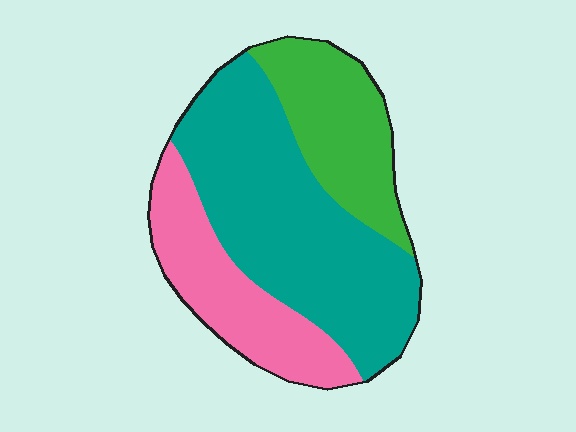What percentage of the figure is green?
Green covers about 25% of the figure.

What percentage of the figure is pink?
Pink takes up about one quarter (1/4) of the figure.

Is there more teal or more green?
Teal.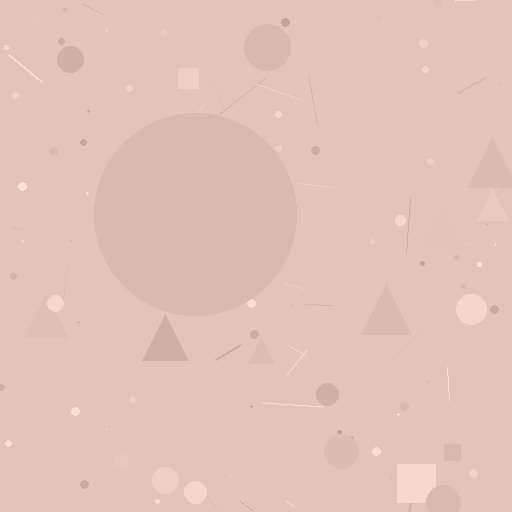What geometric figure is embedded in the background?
A circle is embedded in the background.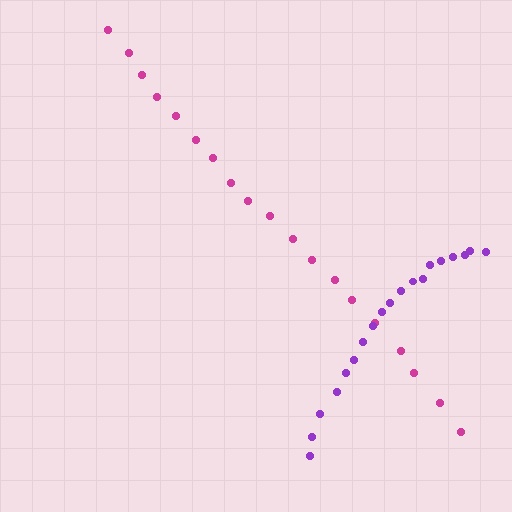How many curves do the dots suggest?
There are 2 distinct paths.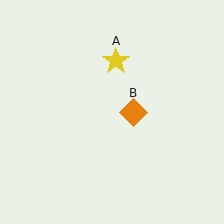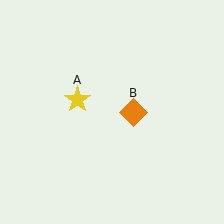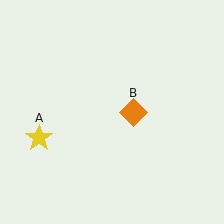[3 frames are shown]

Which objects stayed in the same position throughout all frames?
Orange diamond (object B) remained stationary.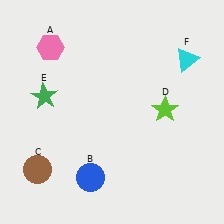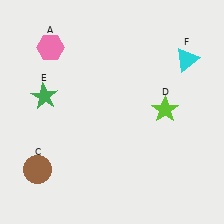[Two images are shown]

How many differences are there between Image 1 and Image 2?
There is 1 difference between the two images.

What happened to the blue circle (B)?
The blue circle (B) was removed in Image 2. It was in the bottom-left area of Image 1.